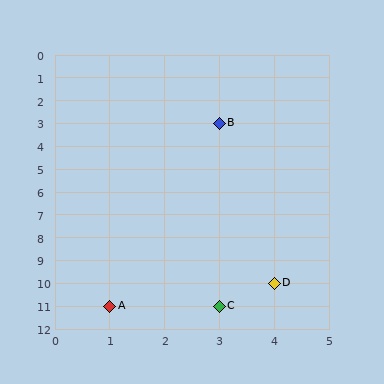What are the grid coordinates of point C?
Point C is at grid coordinates (3, 11).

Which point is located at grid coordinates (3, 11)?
Point C is at (3, 11).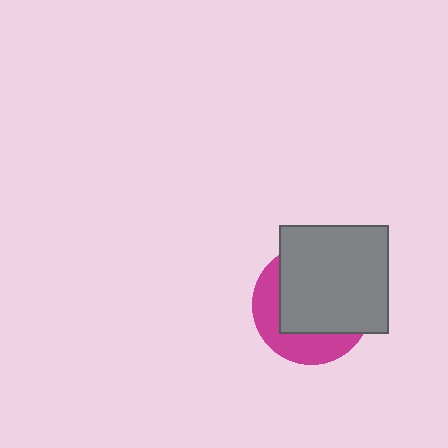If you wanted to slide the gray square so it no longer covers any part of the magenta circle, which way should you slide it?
Slide it toward the upper-right — that is the most direct way to separate the two shapes.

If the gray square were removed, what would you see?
You would see the complete magenta circle.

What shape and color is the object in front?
The object in front is a gray square.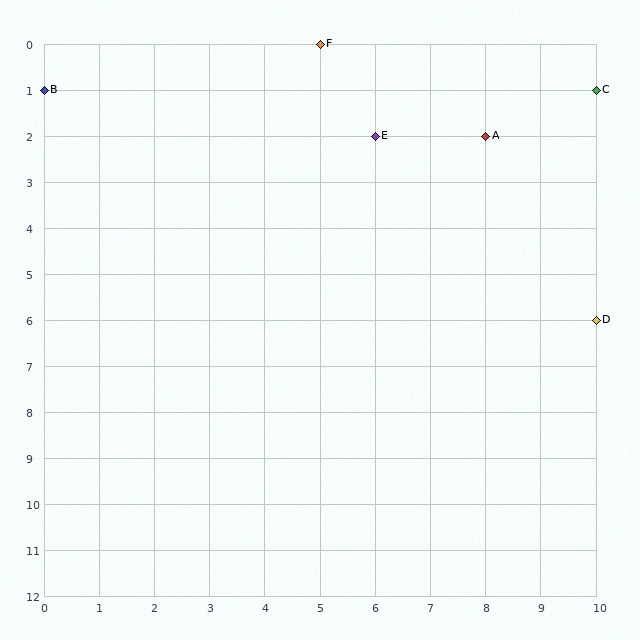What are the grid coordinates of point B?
Point B is at grid coordinates (0, 1).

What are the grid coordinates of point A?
Point A is at grid coordinates (8, 2).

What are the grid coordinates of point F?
Point F is at grid coordinates (5, 0).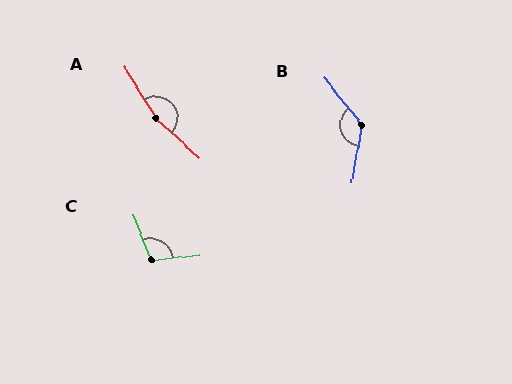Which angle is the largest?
A, at approximately 164 degrees.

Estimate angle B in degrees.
Approximately 132 degrees.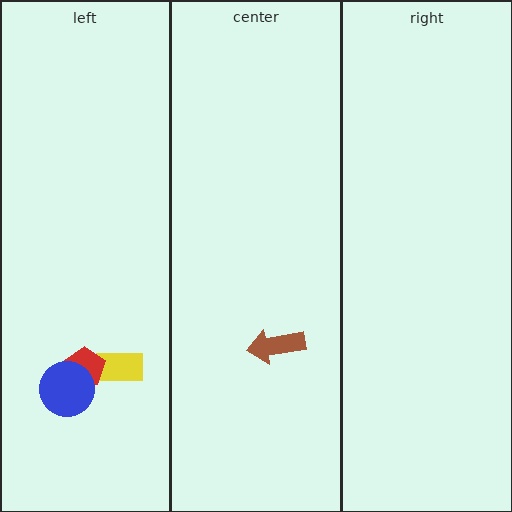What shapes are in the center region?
The brown arrow.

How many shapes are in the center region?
1.